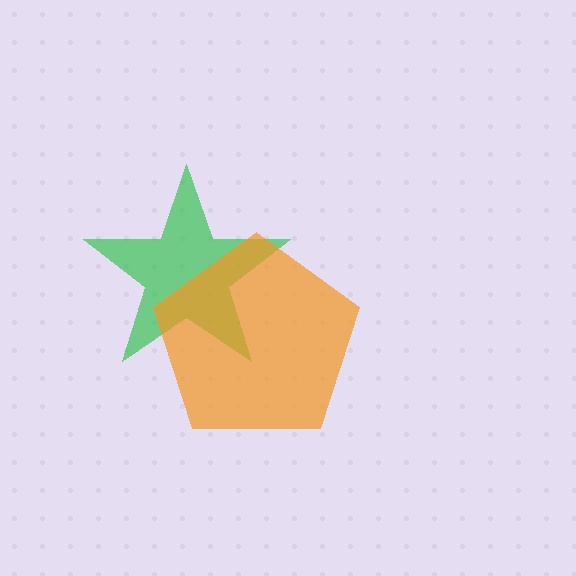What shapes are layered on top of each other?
The layered shapes are: a green star, an orange pentagon.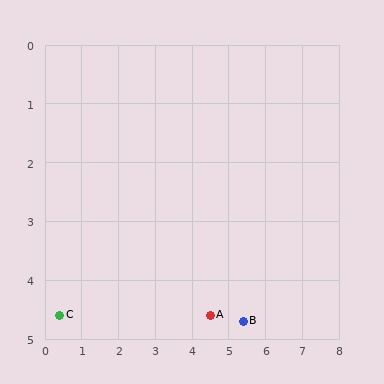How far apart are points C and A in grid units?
Points C and A are about 4.1 grid units apart.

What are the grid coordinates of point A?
Point A is at approximately (4.5, 4.6).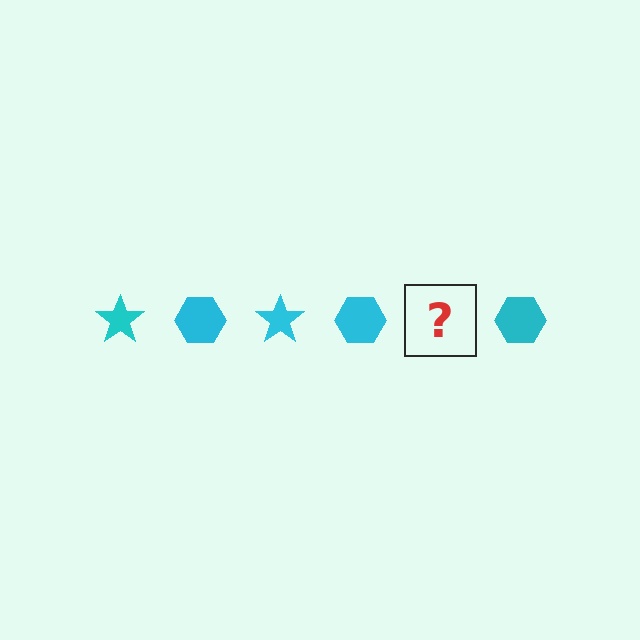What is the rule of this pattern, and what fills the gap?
The rule is that the pattern cycles through star, hexagon shapes in cyan. The gap should be filled with a cyan star.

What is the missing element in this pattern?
The missing element is a cyan star.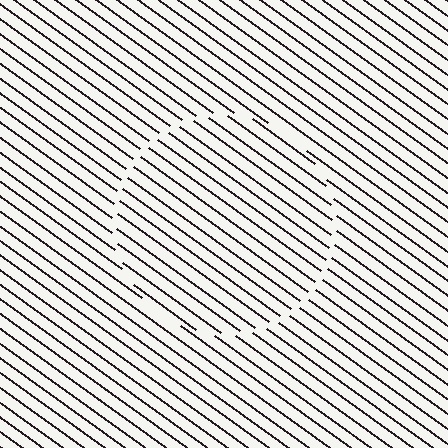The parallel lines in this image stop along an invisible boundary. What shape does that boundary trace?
An illusory circle. The interior of the shape contains the same grating, shifted by half a period — the contour is defined by the phase discontinuity where line-ends from the inner and outer gratings abut.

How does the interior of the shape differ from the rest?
The interior of the shape contains the same grating, shifted by half a period — the contour is defined by the phase discontinuity where line-ends from the inner and outer gratings abut.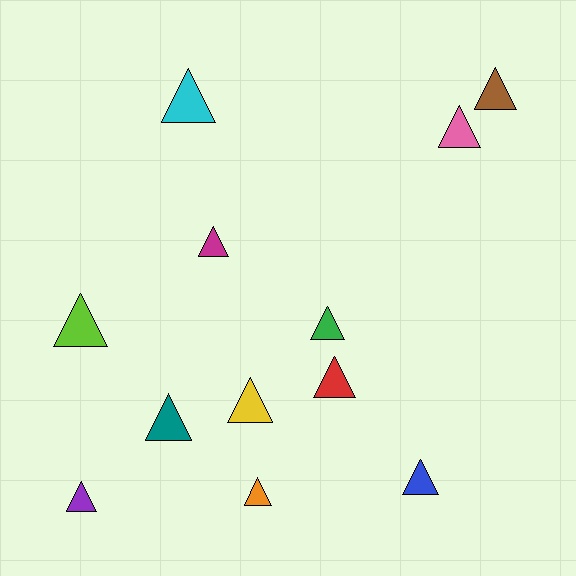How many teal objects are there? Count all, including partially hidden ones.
There is 1 teal object.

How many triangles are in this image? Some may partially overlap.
There are 12 triangles.